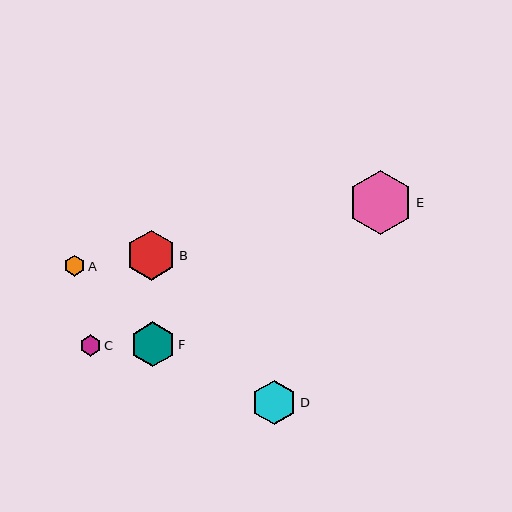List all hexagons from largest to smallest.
From largest to smallest: E, B, F, D, C, A.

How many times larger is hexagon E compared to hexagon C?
Hexagon E is approximately 3.0 times the size of hexagon C.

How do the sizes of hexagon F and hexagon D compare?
Hexagon F and hexagon D are approximately the same size.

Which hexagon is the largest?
Hexagon E is the largest with a size of approximately 64 pixels.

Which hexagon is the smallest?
Hexagon A is the smallest with a size of approximately 21 pixels.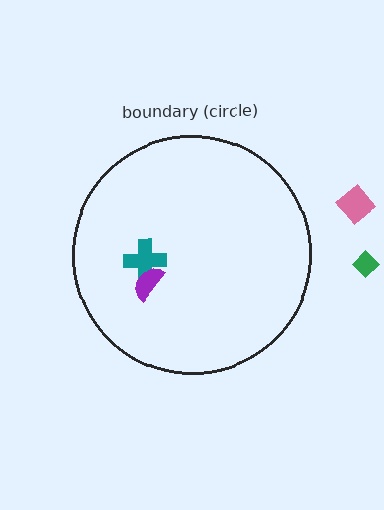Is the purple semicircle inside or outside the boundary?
Inside.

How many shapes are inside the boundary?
2 inside, 2 outside.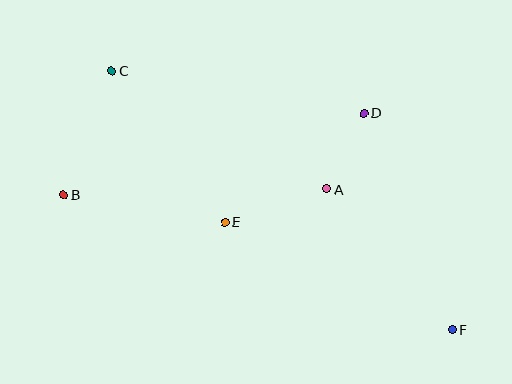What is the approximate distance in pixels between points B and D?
The distance between B and D is approximately 311 pixels.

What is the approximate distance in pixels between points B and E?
The distance between B and E is approximately 163 pixels.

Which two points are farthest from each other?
Points C and F are farthest from each other.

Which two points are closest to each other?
Points A and D are closest to each other.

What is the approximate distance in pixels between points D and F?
The distance between D and F is approximately 234 pixels.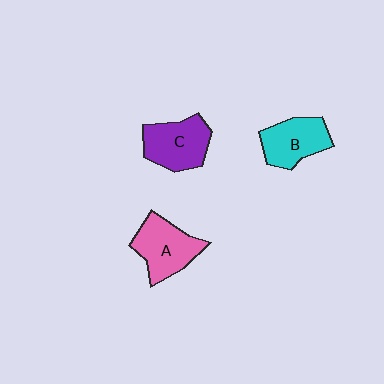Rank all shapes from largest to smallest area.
From largest to smallest: A (pink), C (purple), B (cyan).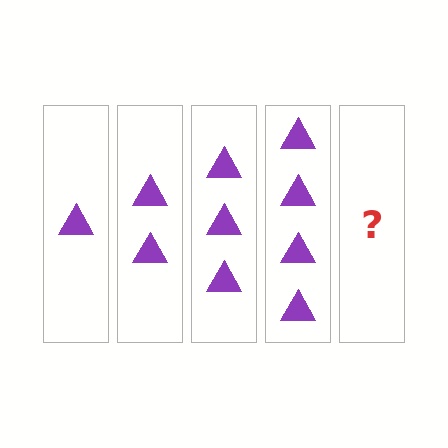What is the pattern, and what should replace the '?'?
The pattern is that each step adds one more triangle. The '?' should be 5 triangles.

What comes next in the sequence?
The next element should be 5 triangles.